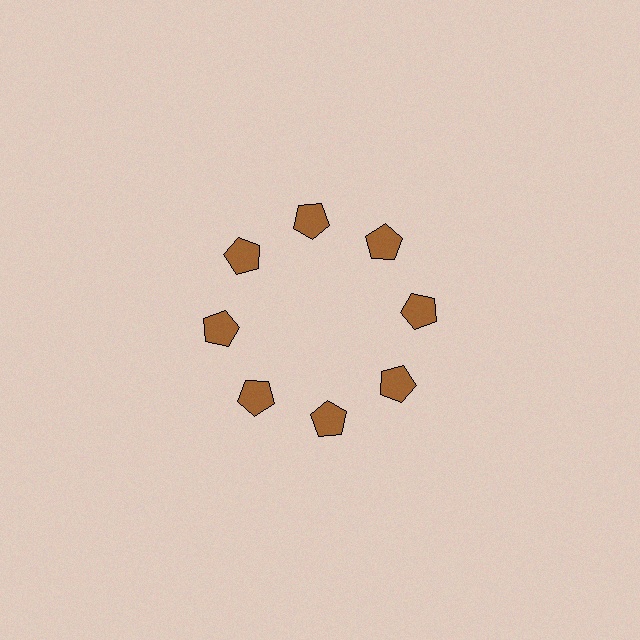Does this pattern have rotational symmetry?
Yes, this pattern has 8-fold rotational symmetry. It looks the same after rotating 45 degrees around the center.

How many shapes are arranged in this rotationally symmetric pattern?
There are 8 shapes, arranged in 8 groups of 1.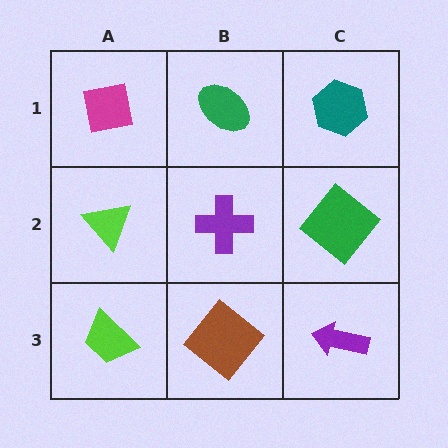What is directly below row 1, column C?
A green diamond.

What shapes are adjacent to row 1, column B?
A purple cross (row 2, column B), a magenta square (row 1, column A), a teal hexagon (row 1, column C).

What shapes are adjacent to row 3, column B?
A purple cross (row 2, column B), a lime trapezoid (row 3, column A), a purple arrow (row 3, column C).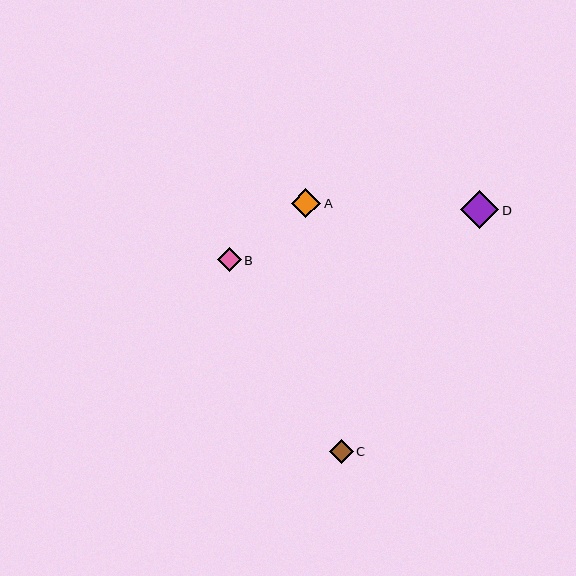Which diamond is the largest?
Diamond D is the largest with a size of approximately 38 pixels.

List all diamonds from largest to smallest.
From largest to smallest: D, A, C, B.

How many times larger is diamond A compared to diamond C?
Diamond A is approximately 1.2 times the size of diamond C.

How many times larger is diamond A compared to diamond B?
Diamond A is approximately 1.3 times the size of diamond B.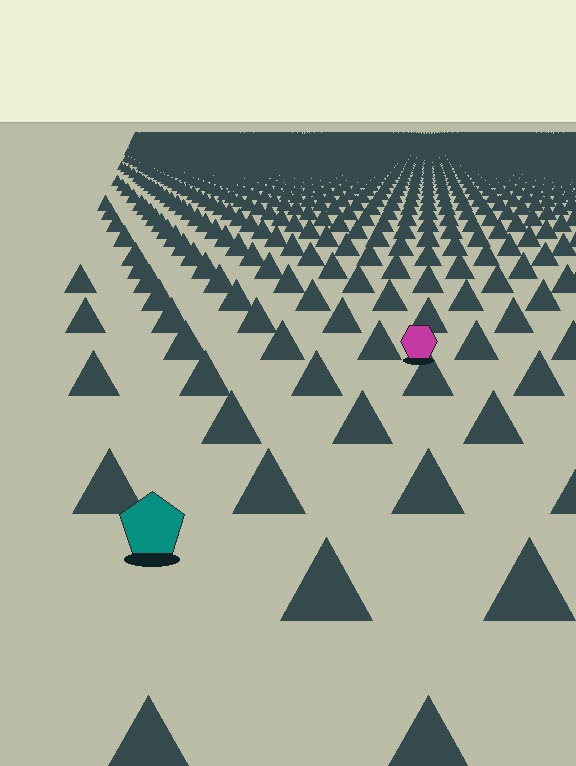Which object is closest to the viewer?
The teal pentagon is closest. The texture marks near it are larger and more spread out.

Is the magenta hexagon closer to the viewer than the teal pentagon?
No. The teal pentagon is closer — you can tell from the texture gradient: the ground texture is coarser near it.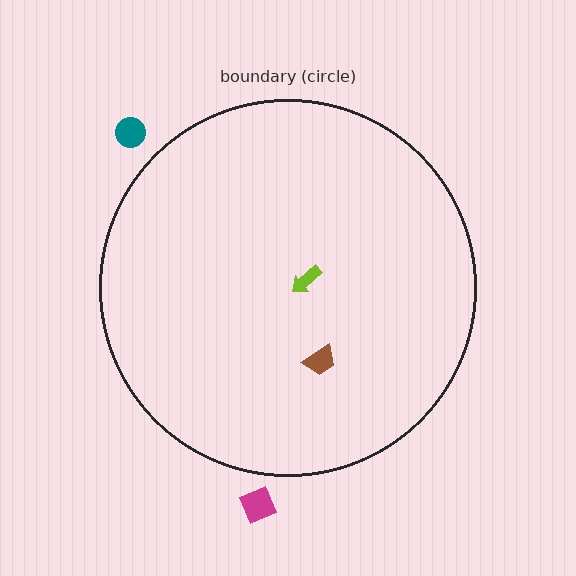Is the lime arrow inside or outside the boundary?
Inside.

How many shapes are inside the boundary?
2 inside, 2 outside.